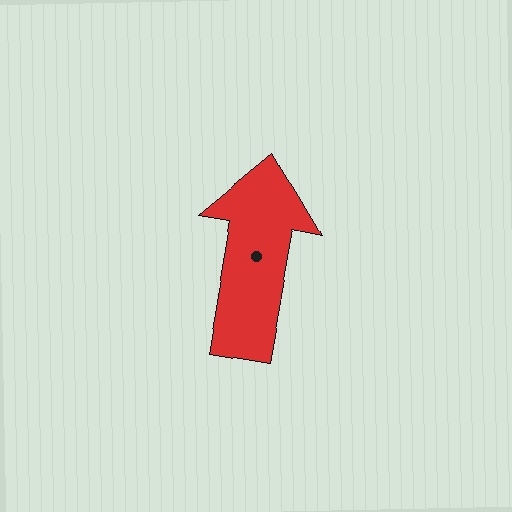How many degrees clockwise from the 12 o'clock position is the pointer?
Approximately 10 degrees.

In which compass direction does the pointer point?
North.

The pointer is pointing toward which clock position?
Roughly 12 o'clock.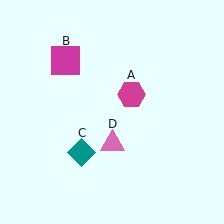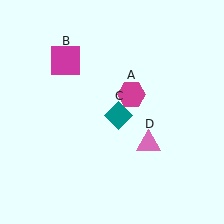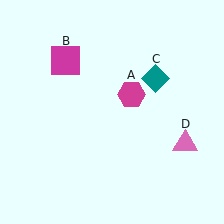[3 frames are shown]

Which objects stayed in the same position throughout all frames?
Magenta hexagon (object A) and magenta square (object B) remained stationary.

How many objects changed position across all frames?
2 objects changed position: teal diamond (object C), pink triangle (object D).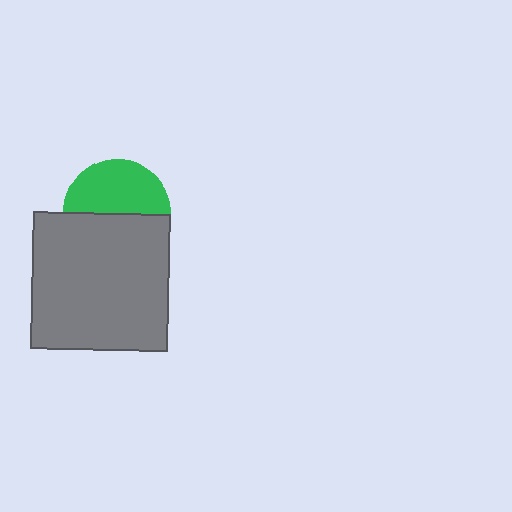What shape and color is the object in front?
The object in front is a gray square.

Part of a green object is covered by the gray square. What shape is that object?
It is a circle.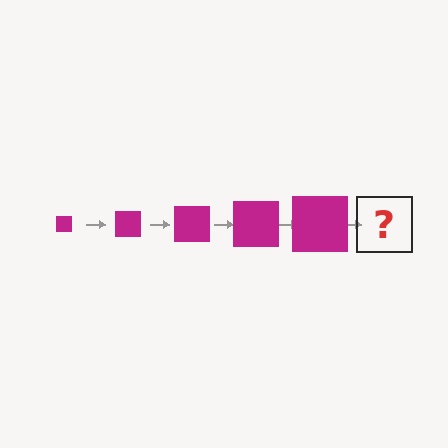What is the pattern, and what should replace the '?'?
The pattern is that the square gets progressively larger each step. The '?' should be a magenta square, larger than the previous one.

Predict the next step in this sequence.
The next step is a magenta square, larger than the previous one.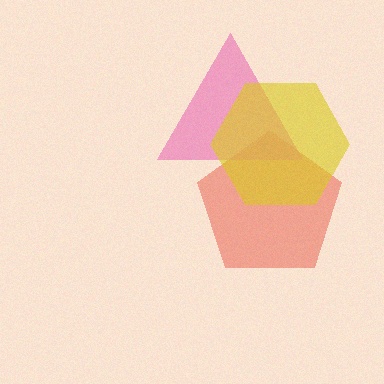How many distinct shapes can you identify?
There are 3 distinct shapes: a red pentagon, a pink triangle, a yellow hexagon.